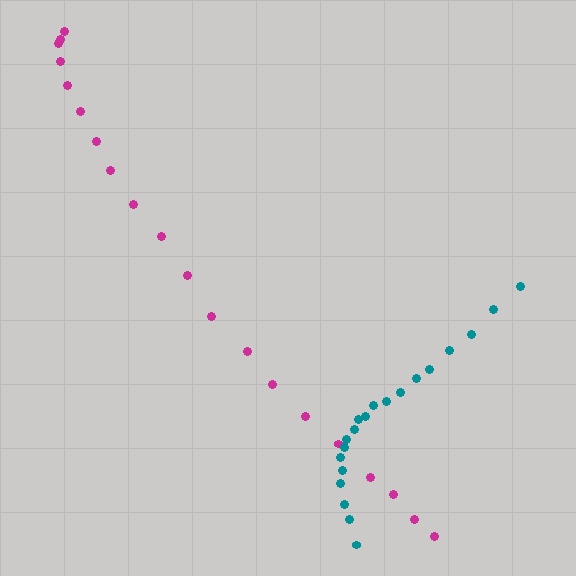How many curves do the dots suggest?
There are 2 distinct paths.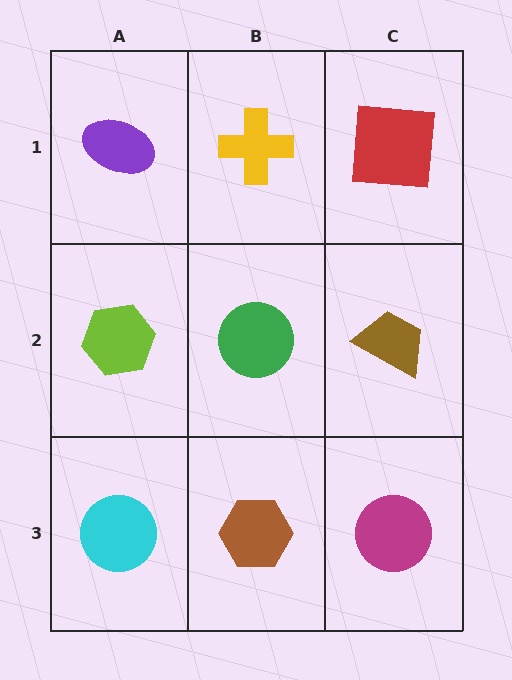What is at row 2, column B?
A green circle.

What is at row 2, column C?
A brown trapezoid.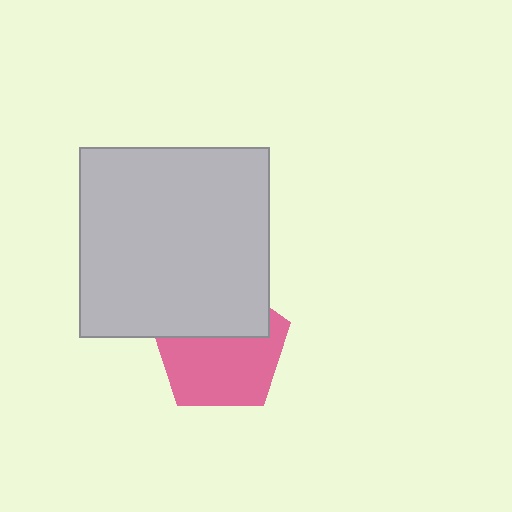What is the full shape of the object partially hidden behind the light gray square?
The partially hidden object is a pink pentagon.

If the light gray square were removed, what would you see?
You would see the complete pink pentagon.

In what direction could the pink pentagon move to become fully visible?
The pink pentagon could move down. That would shift it out from behind the light gray square entirely.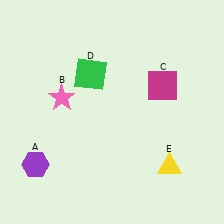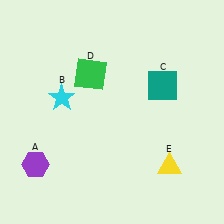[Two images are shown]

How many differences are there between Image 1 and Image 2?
There are 2 differences between the two images.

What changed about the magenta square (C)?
In Image 1, C is magenta. In Image 2, it changed to teal.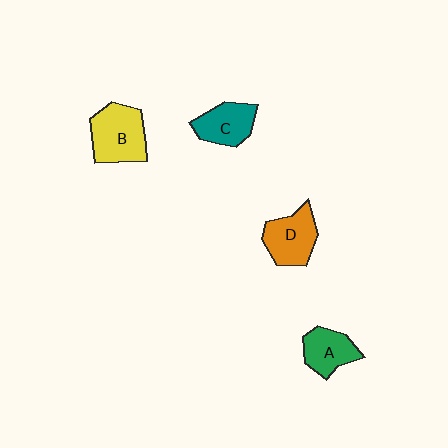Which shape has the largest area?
Shape B (yellow).